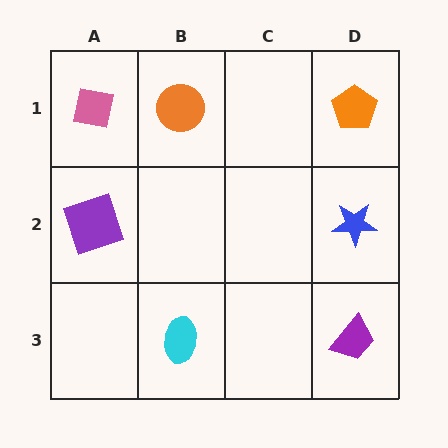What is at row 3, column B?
A cyan ellipse.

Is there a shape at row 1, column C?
No, that cell is empty.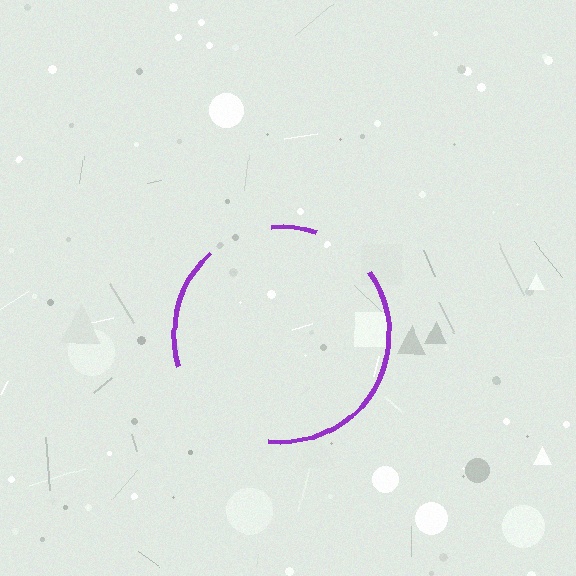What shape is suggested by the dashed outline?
The dashed outline suggests a circle.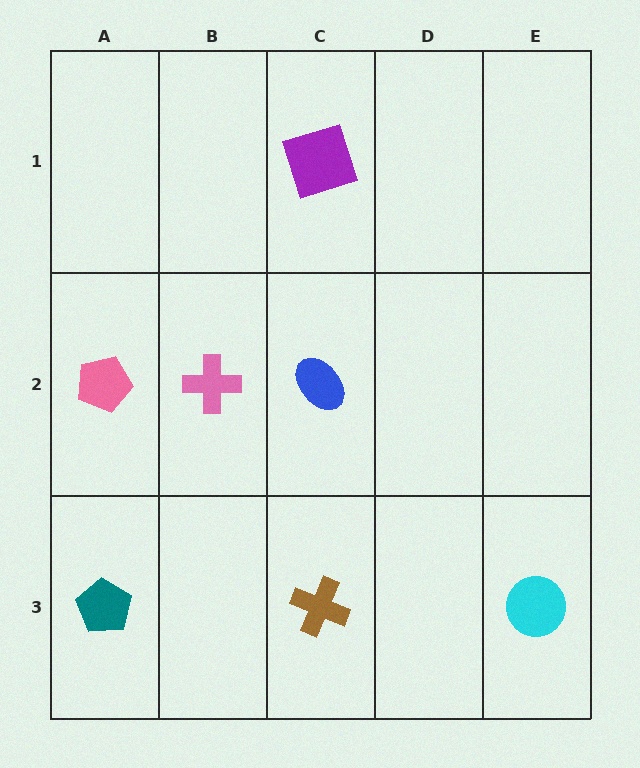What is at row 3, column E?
A cyan circle.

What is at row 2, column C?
A blue ellipse.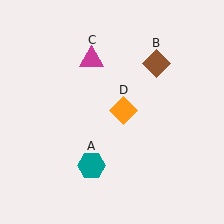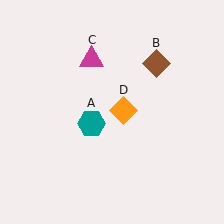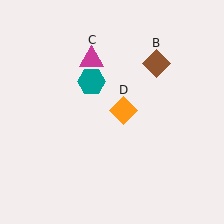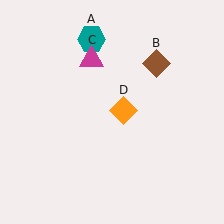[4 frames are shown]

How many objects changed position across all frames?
1 object changed position: teal hexagon (object A).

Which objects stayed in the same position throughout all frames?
Brown diamond (object B) and magenta triangle (object C) and orange diamond (object D) remained stationary.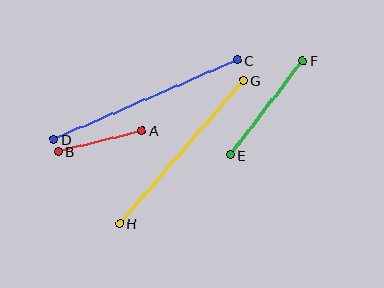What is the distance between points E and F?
The distance is approximately 119 pixels.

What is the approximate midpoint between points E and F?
The midpoint is at approximately (266, 108) pixels.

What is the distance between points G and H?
The distance is approximately 189 pixels.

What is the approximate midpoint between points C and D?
The midpoint is at approximately (145, 100) pixels.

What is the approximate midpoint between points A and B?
The midpoint is at approximately (100, 141) pixels.